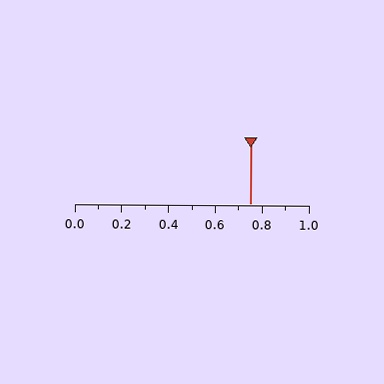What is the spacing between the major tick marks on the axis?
The major ticks are spaced 0.2 apart.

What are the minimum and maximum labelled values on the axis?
The axis runs from 0.0 to 1.0.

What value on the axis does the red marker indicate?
The marker indicates approximately 0.75.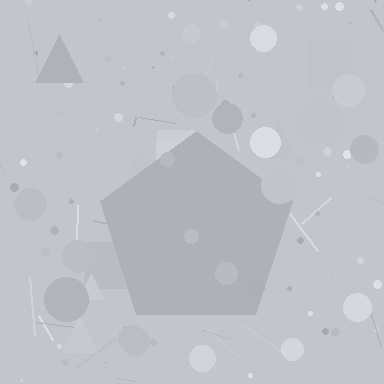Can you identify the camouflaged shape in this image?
The camouflaged shape is a pentagon.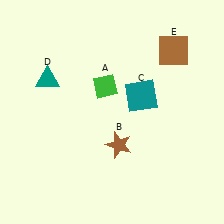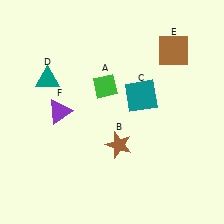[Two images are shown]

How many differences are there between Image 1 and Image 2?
There is 1 difference between the two images.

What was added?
A purple triangle (F) was added in Image 2.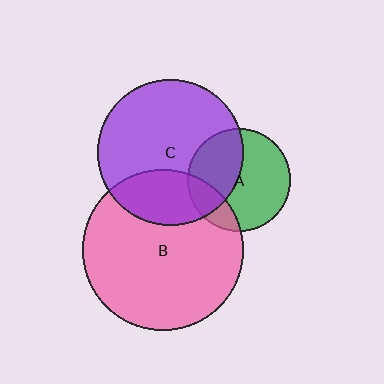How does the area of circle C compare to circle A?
Approximately 2.0 times.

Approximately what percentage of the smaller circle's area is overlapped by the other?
Approximately 20%.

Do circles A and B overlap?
Yes.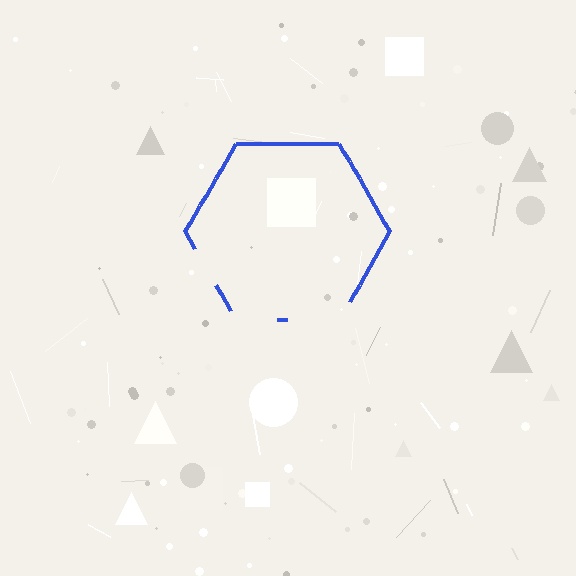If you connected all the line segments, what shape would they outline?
They would outline a hexagon.